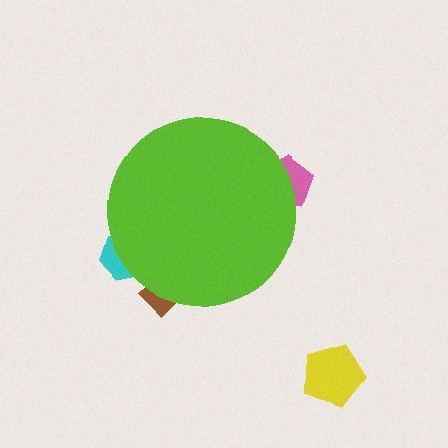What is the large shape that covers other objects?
A lime circle.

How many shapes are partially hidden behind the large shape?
3 shapes are partially hidden.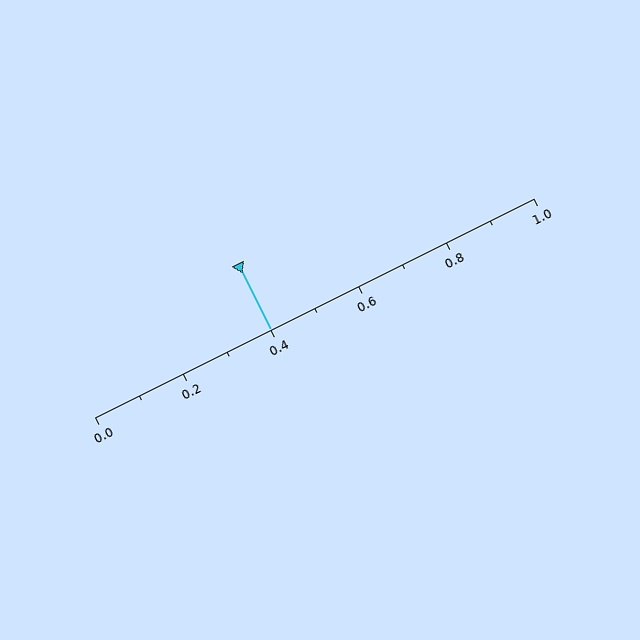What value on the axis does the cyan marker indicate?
The marker indicates approximately 0.4.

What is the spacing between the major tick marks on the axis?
The major ticks are spaced 0.2 apart.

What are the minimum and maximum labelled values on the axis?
The axis runs from 0.0 to 1.0.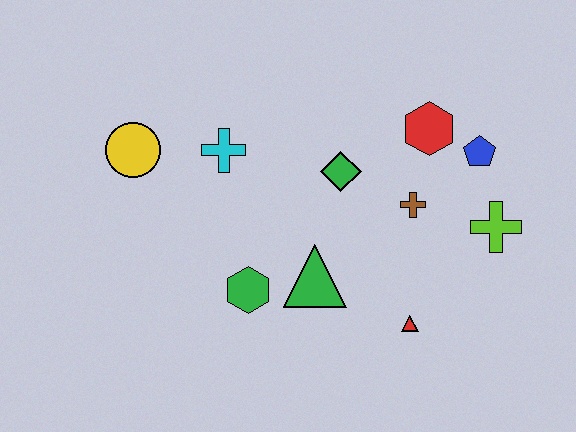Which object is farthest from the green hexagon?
The blue pentagon is farthest from the green hexagon.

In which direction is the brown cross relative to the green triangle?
The brown cross is to the right of the green triangle.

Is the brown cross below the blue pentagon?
Yes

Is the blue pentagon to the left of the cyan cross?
No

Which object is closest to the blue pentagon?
The red hexagon is closest to the blue pentagon.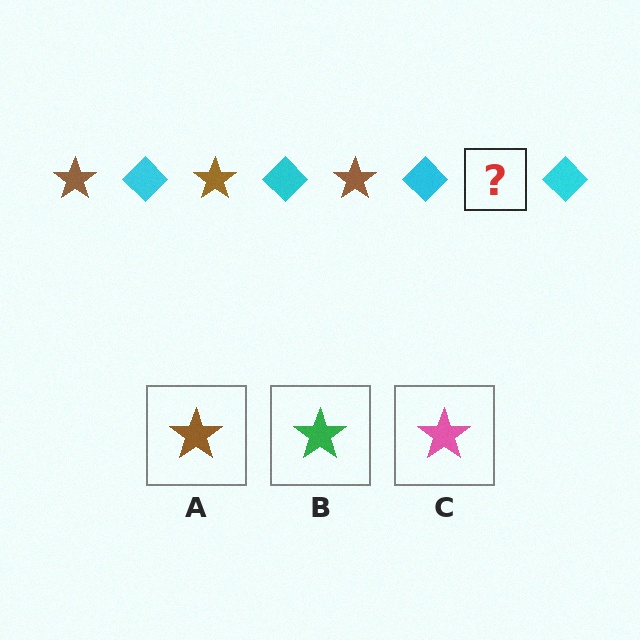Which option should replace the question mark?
Option A.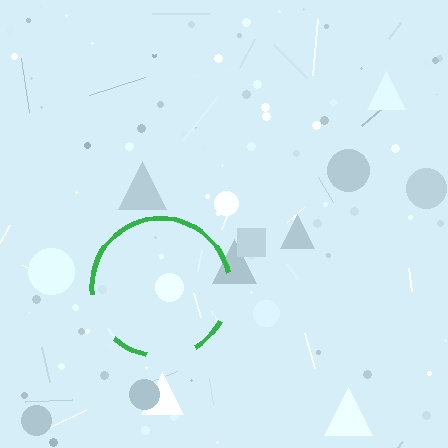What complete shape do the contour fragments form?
The contour fragments form a circle.